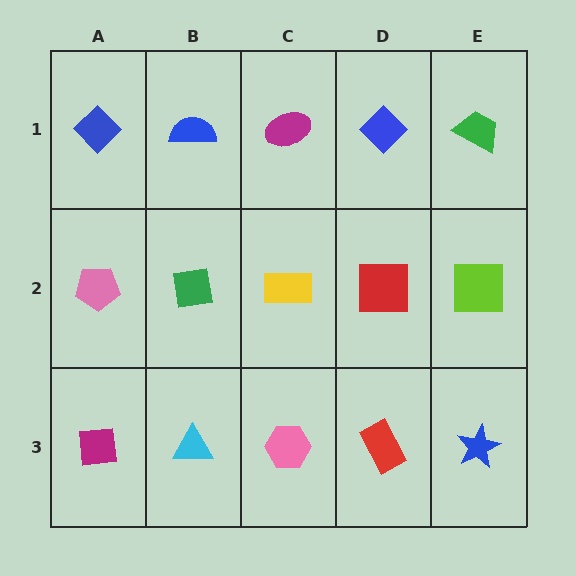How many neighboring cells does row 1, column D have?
3.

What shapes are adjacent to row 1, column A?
A pink pentagon (row 2, column A), a blue semicircle (row 1, column B).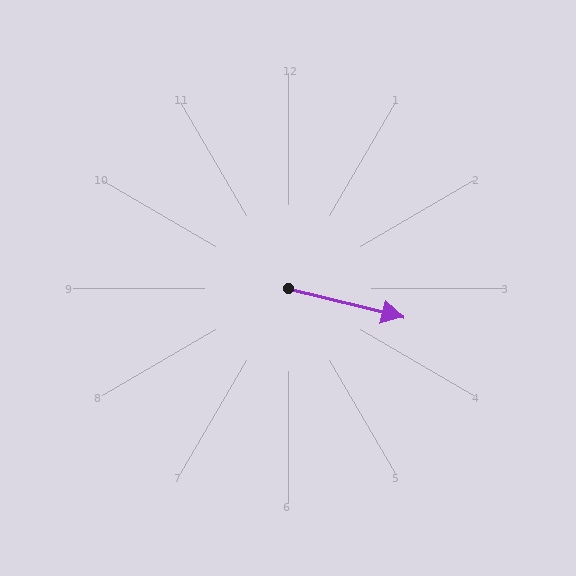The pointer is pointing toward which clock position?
Roughly 3 o'clock.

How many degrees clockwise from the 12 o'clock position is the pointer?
Approximately 104 degrees.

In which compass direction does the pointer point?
East.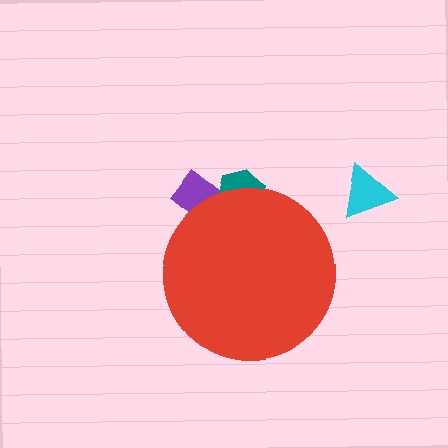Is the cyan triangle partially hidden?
No, the cyan triangle is fully visible.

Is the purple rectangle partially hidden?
Yes, the purple rectangle is partially hidden behind the red circle.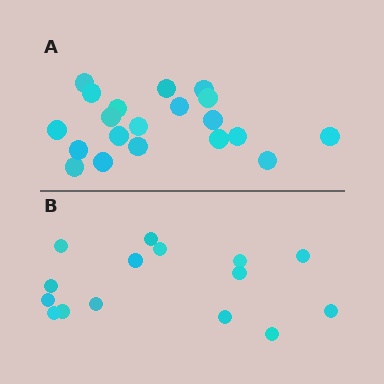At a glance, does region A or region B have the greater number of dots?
Region A (the top region) has more dots.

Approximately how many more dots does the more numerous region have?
Region A has about 5 more dots than region B.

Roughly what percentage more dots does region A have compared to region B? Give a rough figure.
About 35% more.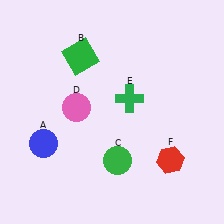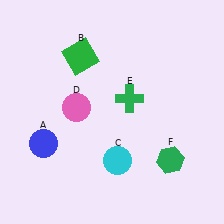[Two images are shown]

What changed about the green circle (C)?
In Image 1, C is green. In Image 2, it changed to cyan.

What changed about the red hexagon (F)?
In Image 1, F is red. In Image 2, it changed to green.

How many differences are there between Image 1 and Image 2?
There are 2 differences between the two images.